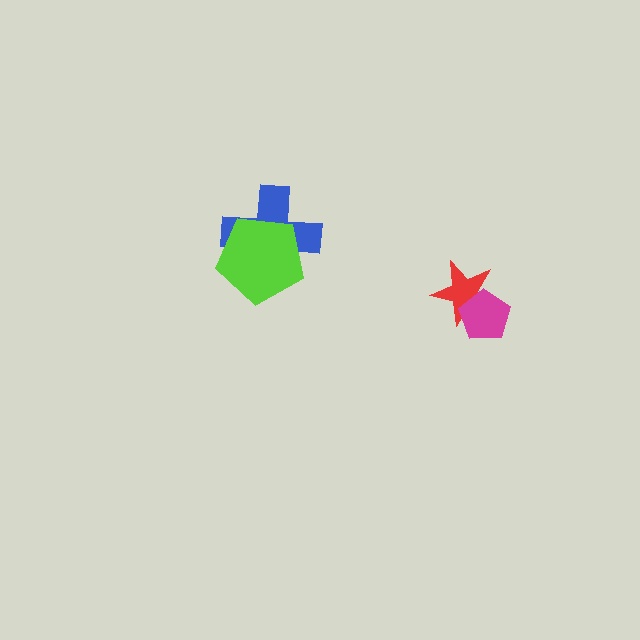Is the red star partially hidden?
Yes, it is partially covered by another shape.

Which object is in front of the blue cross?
The lime pentagon is in front of the blue cross.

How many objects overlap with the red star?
1 object overlaps with the red star.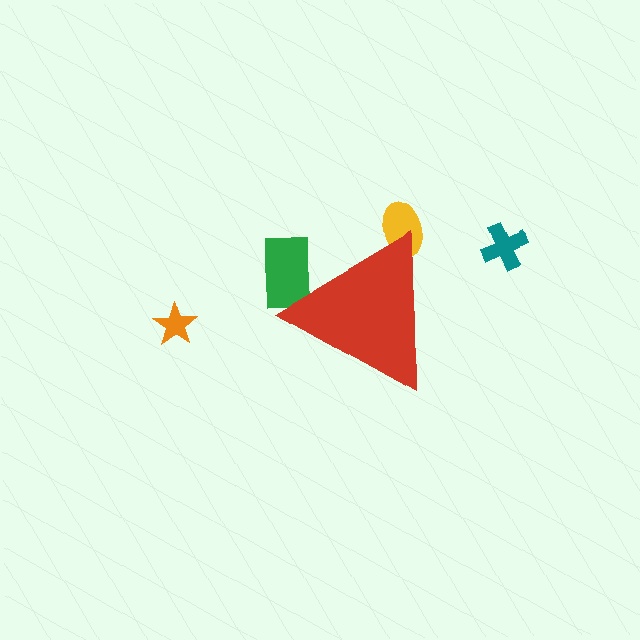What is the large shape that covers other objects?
A red triangle.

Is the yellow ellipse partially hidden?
Yes, the yellow ellipse is partially hidden behind the red triangle.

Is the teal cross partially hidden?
No, the teal cross is fully visible.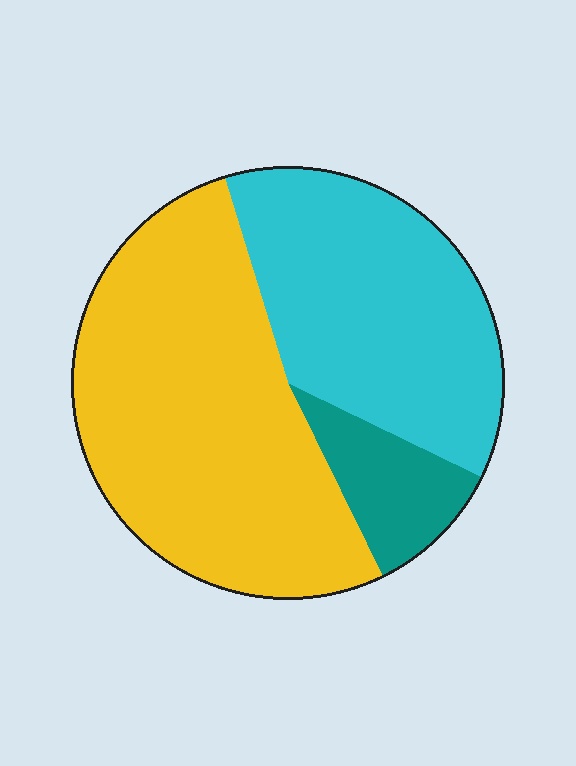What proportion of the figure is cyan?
Cyan takes up about three eighths (3/8) of the figure.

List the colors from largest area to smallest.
From largest to smallest: yellow, cyan, teal.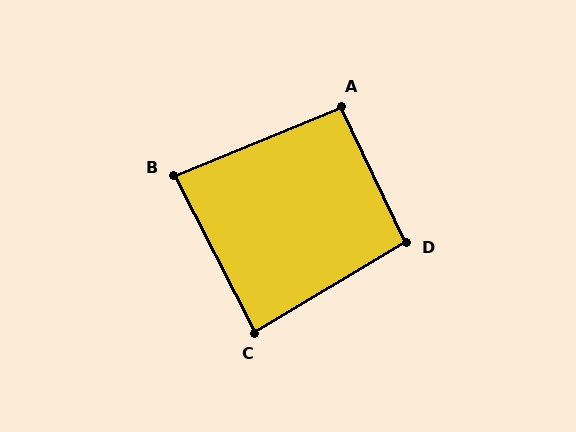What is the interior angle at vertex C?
Approximately 87 degrees (approximately right).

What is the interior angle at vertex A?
Approximately 93 degrees (approximately right).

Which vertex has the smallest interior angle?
B, at approximately 85 degrees.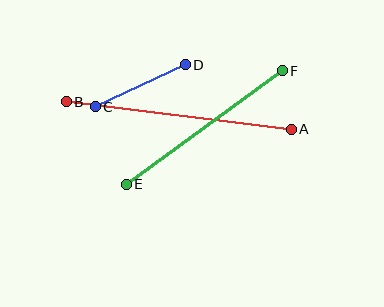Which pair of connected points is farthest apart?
Points A and B are farthest apart.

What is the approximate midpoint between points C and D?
The midpoint is at approximately (140, 86) pixels.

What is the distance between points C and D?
The distance is approximately 99 pixels.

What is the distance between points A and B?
The distance is approximately 227 pixels.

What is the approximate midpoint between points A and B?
The midpoint is at approximately (179, 115) pixels.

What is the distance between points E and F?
The distance is approximately 193 pixels.